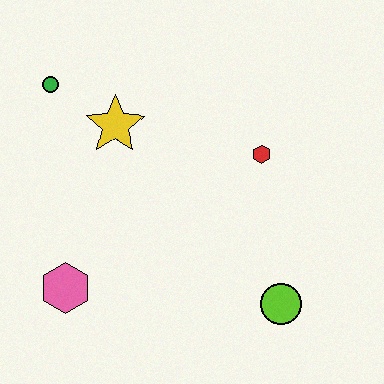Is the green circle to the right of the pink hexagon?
No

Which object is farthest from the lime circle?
The green circle is farthest from the lime circle.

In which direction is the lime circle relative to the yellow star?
The lime circle is below the yellow star.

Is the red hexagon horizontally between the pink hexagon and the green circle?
No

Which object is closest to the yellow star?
The green circle is closest to the yellow star.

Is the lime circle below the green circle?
Yes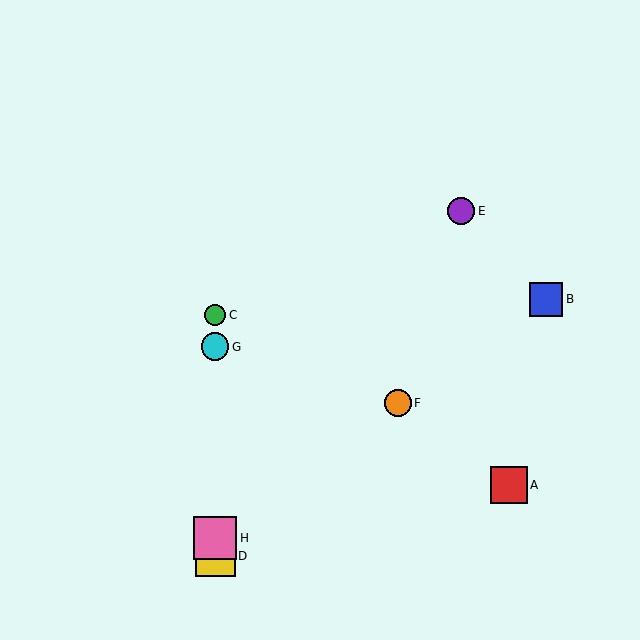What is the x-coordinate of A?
Object A is at x≈509.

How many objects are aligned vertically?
4 objects (C, D, G, H) are aligned vertically.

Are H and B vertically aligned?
No, H is at x≈215 and B is at x≈546.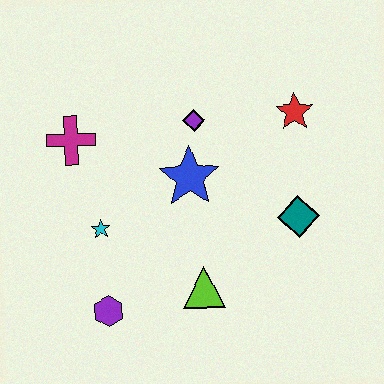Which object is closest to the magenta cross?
The cyan star is closest to the magenta cross.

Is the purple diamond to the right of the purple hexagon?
Yes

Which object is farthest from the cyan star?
The red star is farthest from the cyan star.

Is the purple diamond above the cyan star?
Yes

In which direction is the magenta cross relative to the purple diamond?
The magenta cross is to the left of the purple diamond.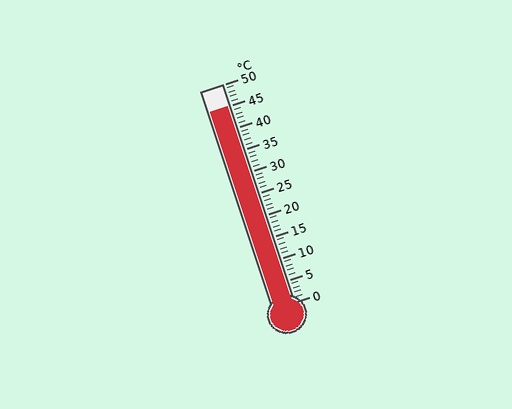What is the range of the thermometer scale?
The thermometer scale ranges from 0°C to 50°C.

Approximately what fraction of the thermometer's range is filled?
The thermometer is filled to approximately 90% of its range.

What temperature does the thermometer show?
The thermometer shows approximately 45°C.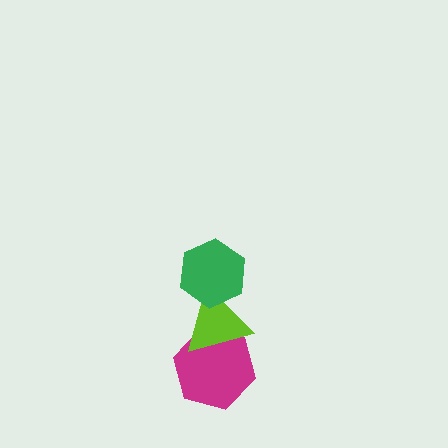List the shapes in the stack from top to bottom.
From top to bottom: the green hexagon, the lime triangle, the magenta hexagon.